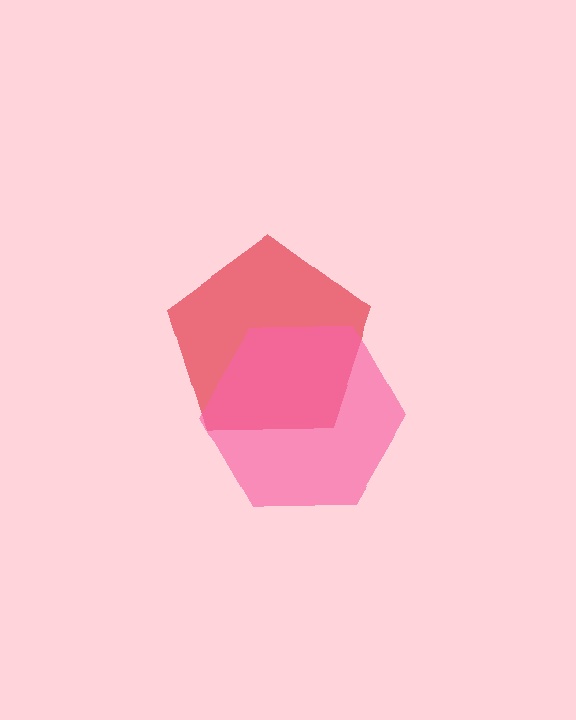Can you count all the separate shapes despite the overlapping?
Yes, there are 2 separate shapes.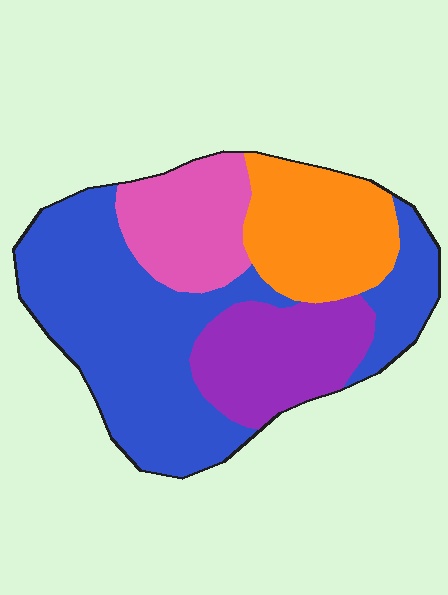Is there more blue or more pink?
Blue.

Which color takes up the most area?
Blue, at roughly 45%.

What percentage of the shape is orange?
Orange covers 19% of the shape.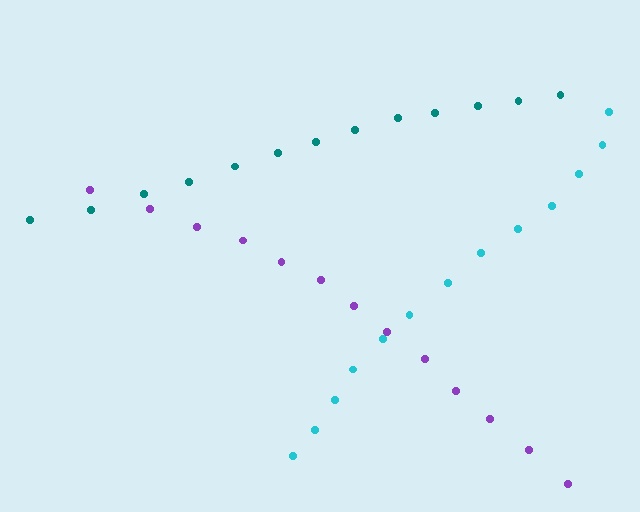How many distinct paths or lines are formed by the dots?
There are 3 distinct paths.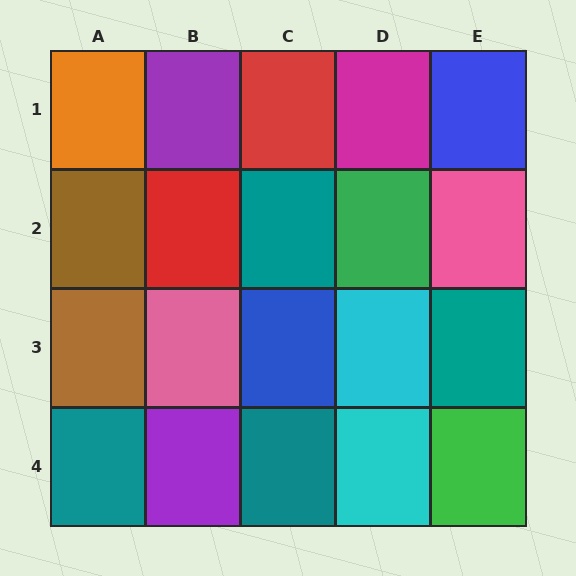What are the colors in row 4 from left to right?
Teal, purple, teal, cyan, green.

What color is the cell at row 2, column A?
Brown.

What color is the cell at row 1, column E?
Blue.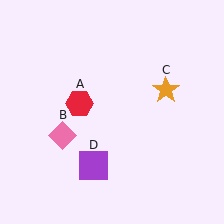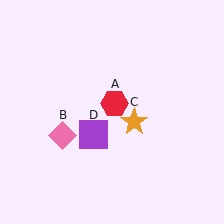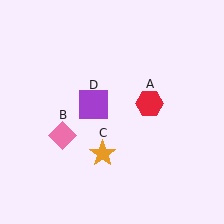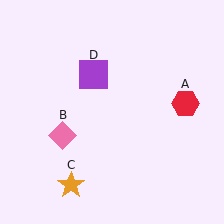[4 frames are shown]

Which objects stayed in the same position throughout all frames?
Pink diamond (object B) remained stationary.